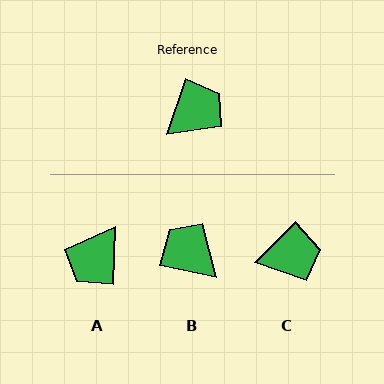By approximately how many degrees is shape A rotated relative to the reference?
Approximately 163 degrees clockwise.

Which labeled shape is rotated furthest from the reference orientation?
A, about 163 degrees away.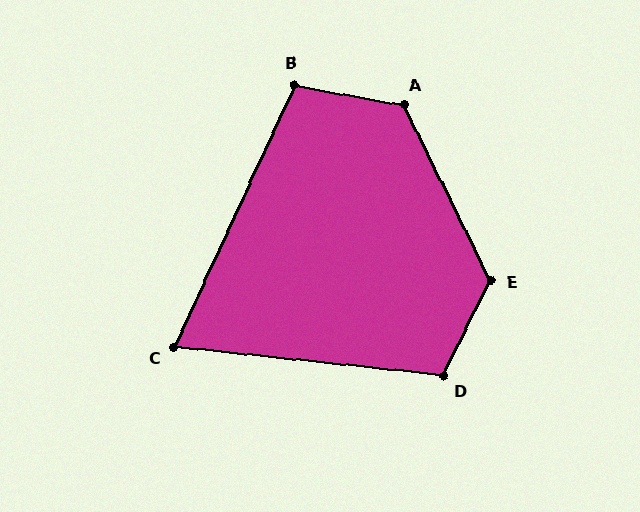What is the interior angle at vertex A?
Approximately 127 degrees (obtuse).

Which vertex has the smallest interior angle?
C, at approximately 71 degrees.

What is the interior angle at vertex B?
Approximately 104 degrees (obtuse).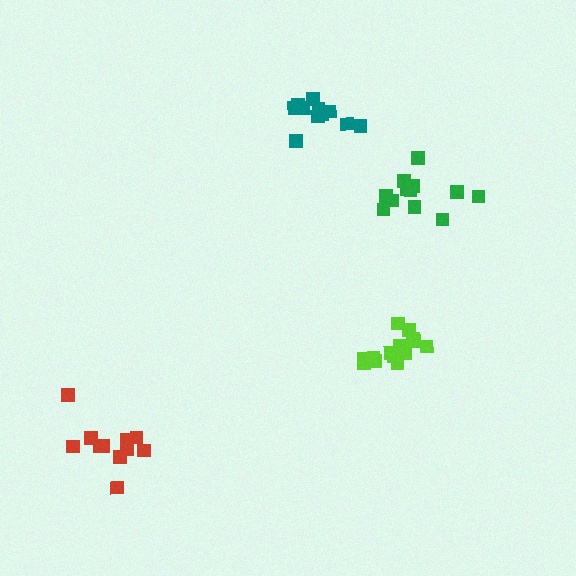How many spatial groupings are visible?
There are 4 spatial groupings.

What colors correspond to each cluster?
The clusters are colored: red, green, lime, teal.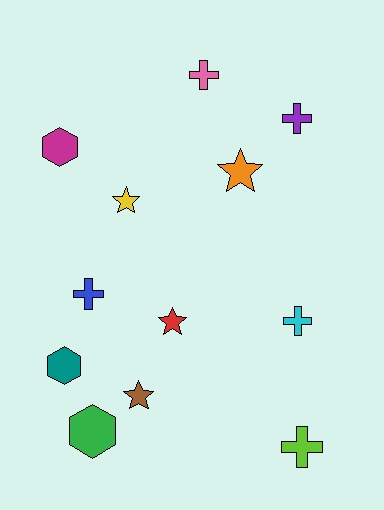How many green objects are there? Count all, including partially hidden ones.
There is 1 green object.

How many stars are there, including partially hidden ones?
There are 4 stars.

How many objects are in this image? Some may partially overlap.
There are 12 objects.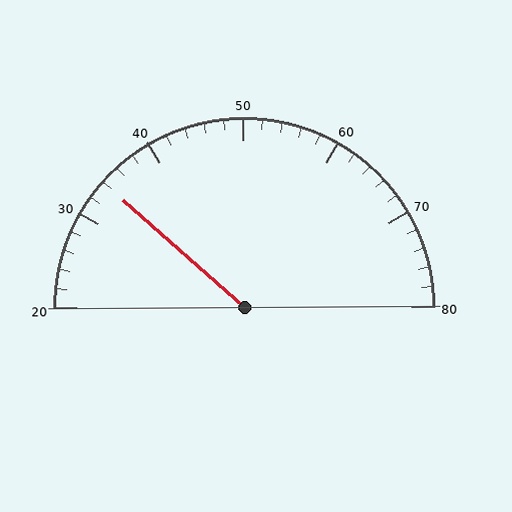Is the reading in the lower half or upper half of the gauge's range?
The reading is in the lower half of the range (20 to 80).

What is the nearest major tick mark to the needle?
The nearest major tick mark is 30.